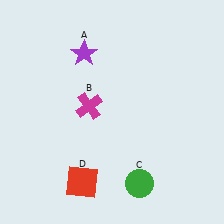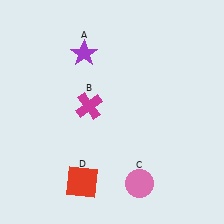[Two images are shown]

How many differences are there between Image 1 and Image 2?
There is 1 difference between the two images.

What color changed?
The circle (C) changed from green in Image 1 to pink in Image 2.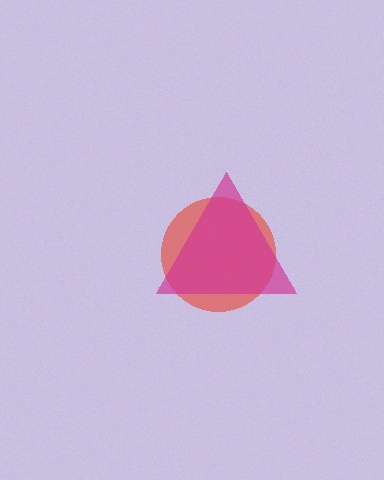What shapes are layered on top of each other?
The layered shapes are: a red circle, a magenta triangle.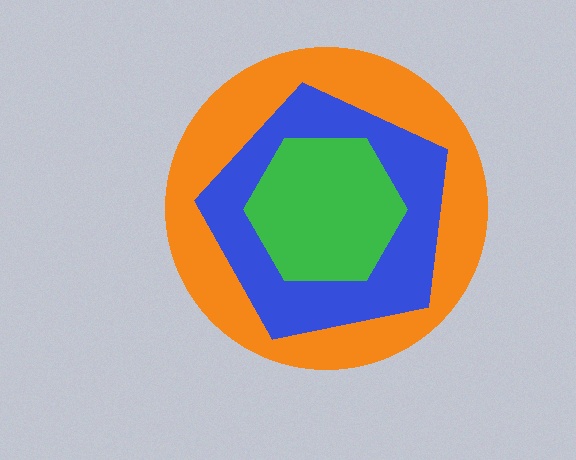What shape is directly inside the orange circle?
The blue pentagon.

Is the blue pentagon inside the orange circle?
Yes.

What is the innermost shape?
The green hexagon.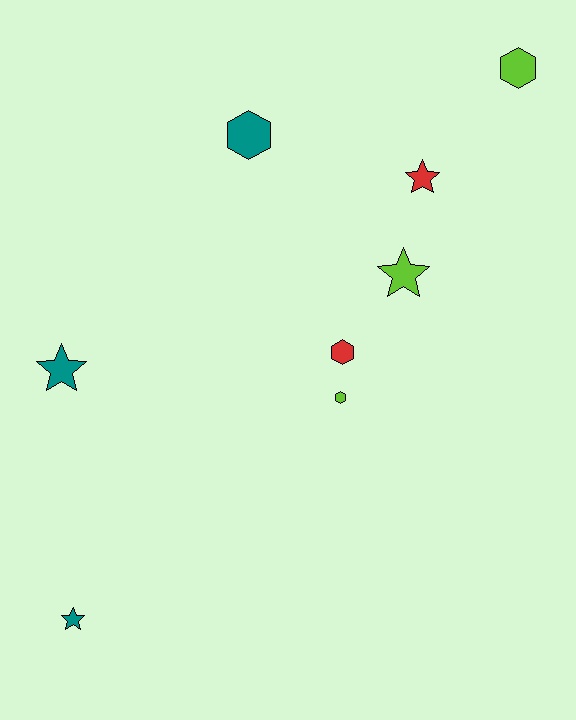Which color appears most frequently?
Lime, with 3 objects.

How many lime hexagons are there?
There are 2 lime hexagons.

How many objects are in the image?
There are 8 objects.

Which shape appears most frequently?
Hexagon, with 4 objects.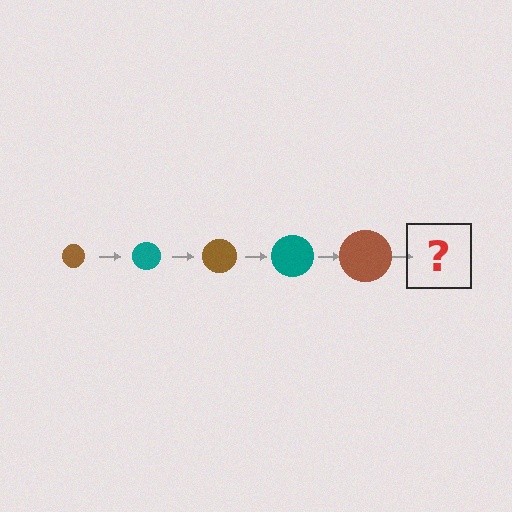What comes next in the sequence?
The next element should be a teal circle, larger than the previous one.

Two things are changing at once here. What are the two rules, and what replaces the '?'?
The two rules are that the circle grows larger each step and the color cycles through brown and teal. The '?' should be a teal circle, larger than the previous one.